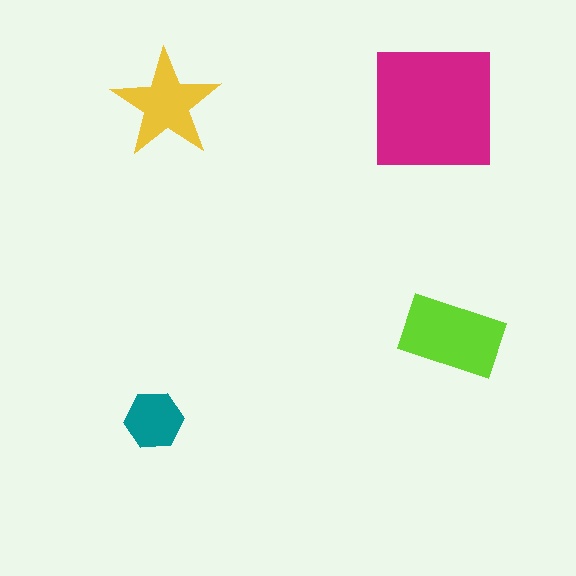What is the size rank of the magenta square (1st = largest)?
1st.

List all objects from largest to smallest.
The magenta square, the lime rectangle, the yellow star, the teal hexagon.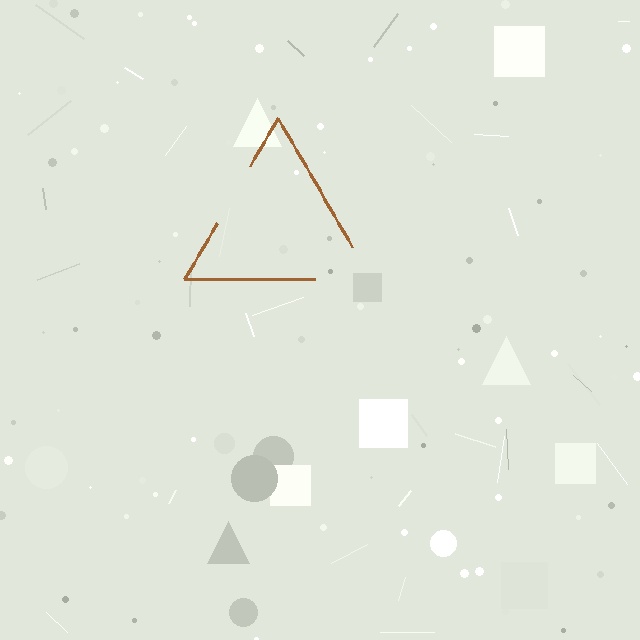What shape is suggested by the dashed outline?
The dashed outline suggests a triangle.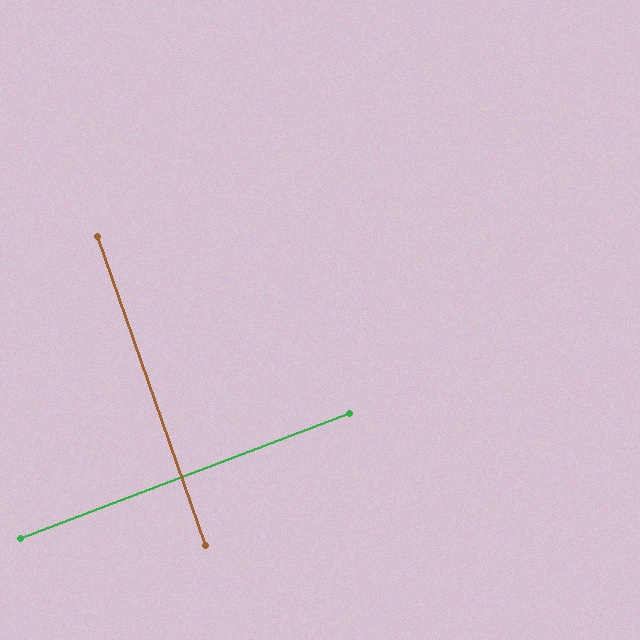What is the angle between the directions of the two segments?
Approximately 88 degrees.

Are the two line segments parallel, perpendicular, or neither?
Perpendicular — they meet at approximately 88°.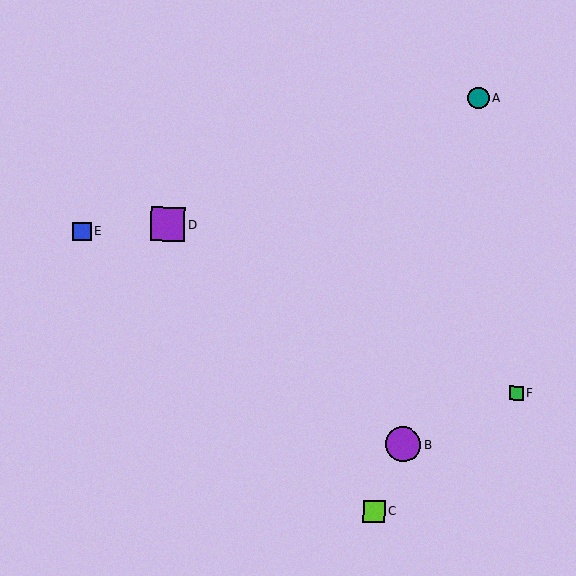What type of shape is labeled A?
Shape A is a teal circle.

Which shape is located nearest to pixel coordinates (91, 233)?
The blue square (labeled E) at (82, 231) is nearest to that location.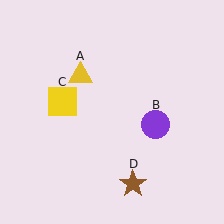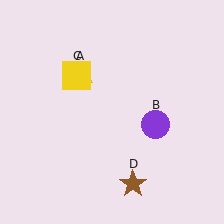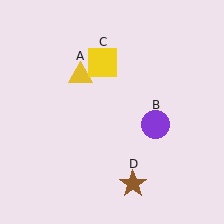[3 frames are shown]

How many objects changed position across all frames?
1 object changed position: yellow square (object C).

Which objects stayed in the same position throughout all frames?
Yellow triangle (object A) and purple circle (object B) and brown star (object D) remained stationary.